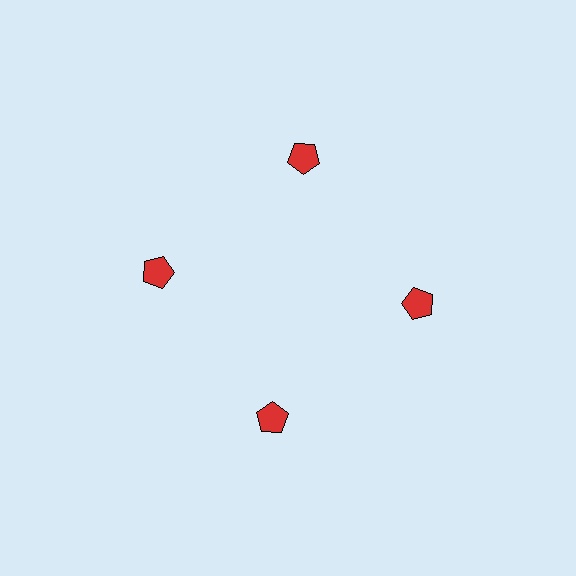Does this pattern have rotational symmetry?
Yes, this pattern has 4-fold rotational symmetry. It looks the same after rotating 90 degrees around the center.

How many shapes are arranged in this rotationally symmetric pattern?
There are 4 shapes, arranged in 4 groups of 1.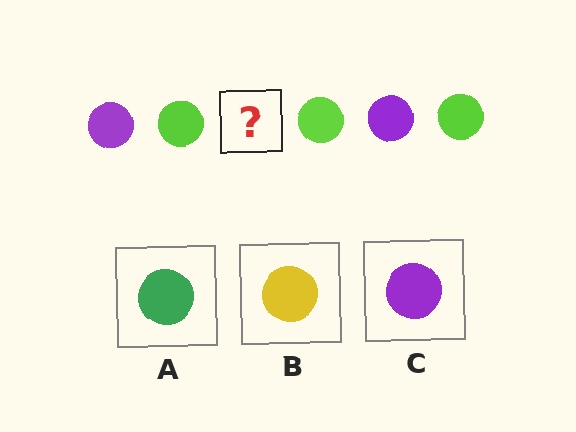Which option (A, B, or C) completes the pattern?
C.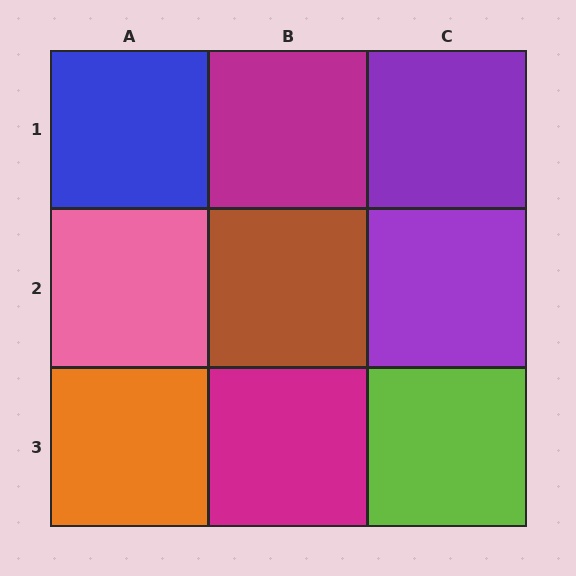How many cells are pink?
1 cell is pink.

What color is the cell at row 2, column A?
Pink.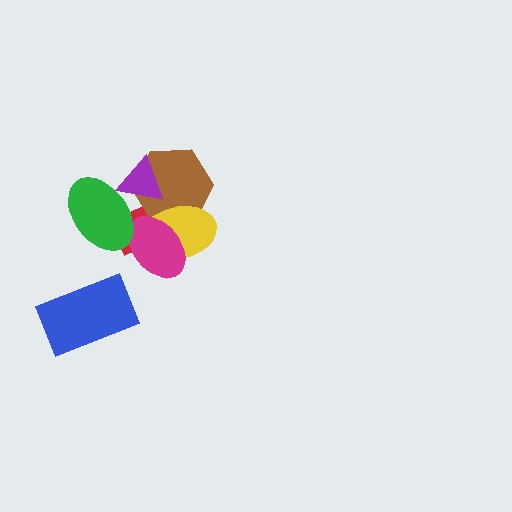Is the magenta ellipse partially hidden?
Yes, it is partially covered by another shape.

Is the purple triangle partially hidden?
Yes, it is partially covered by another shape.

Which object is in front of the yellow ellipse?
The magenta ellipse is in front of the yellow ellipse.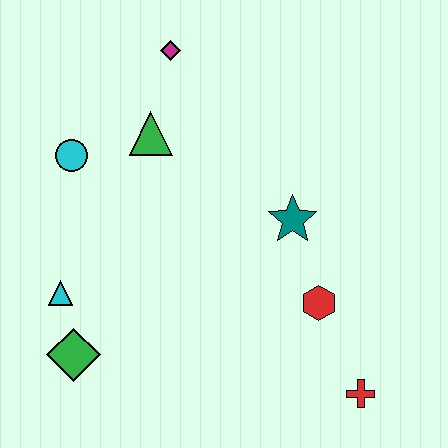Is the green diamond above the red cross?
Yes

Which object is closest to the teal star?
The red hexagon is closest to the teal star.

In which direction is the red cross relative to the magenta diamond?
The red cross is below the magenta diamond.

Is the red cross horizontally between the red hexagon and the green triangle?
No